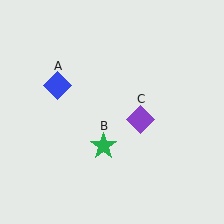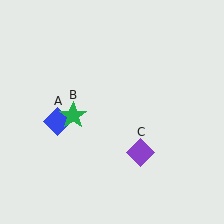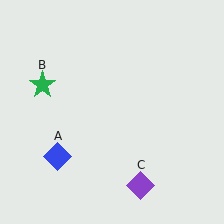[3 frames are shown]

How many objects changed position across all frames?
3 objects changed position: blue diamond (object A), green star (object B), purple diamond (object C).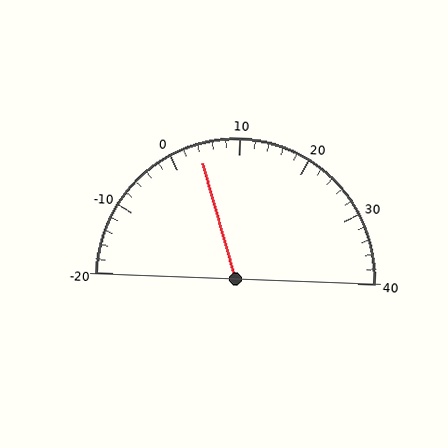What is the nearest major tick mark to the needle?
The nearest major tick mark is 0.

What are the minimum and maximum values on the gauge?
The gauge ranges from -20 to 40.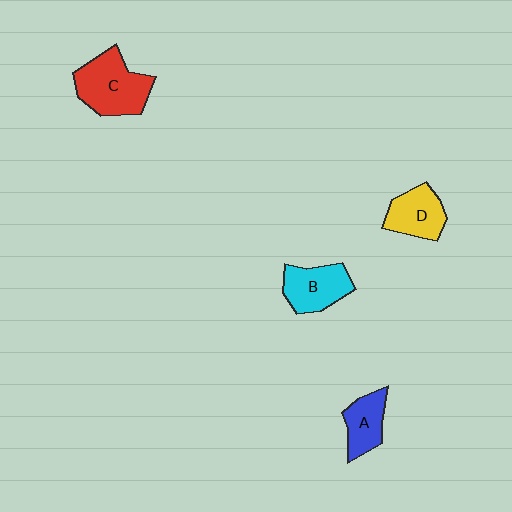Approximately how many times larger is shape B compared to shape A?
Approximately 1.3 times.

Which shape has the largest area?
Shape C (red).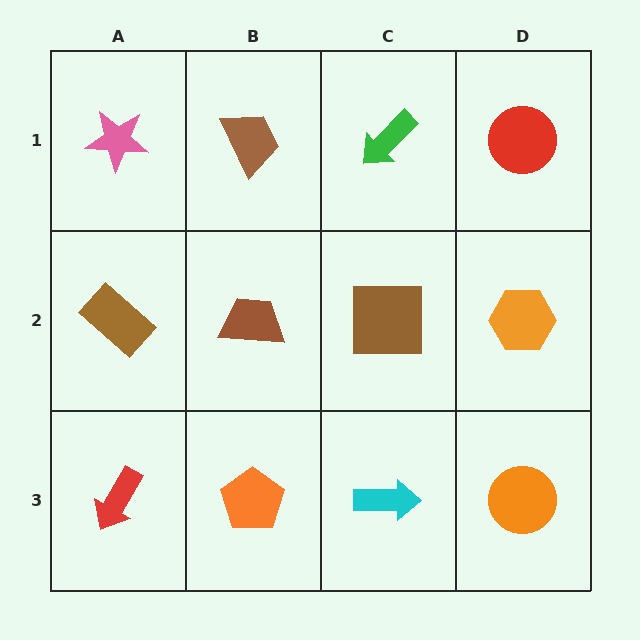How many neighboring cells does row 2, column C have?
4.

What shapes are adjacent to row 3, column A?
A brown rectangle (row 2, column A), an orange pentagon (row 3, column B).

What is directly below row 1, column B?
A brown trapezoid.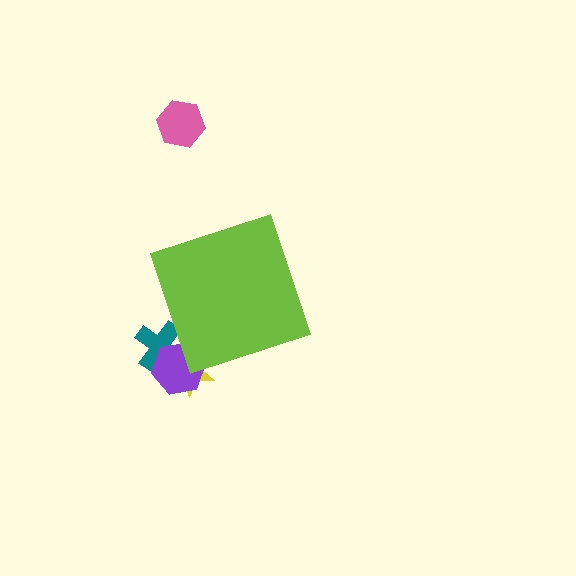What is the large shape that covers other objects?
A lime diamond.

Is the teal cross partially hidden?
Yes, the teal cross is partially hidden behind the lime diamond.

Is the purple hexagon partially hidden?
Yes, the purple hexagon is partially hidden behind the lime diamond.